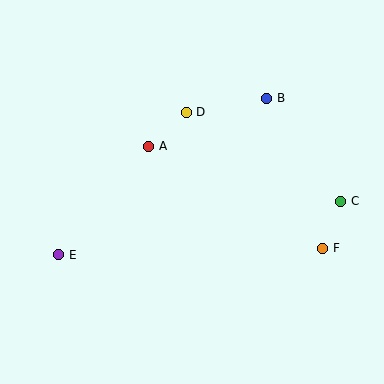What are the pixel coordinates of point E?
Point E is at (59, 255).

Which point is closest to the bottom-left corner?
Point E is closest to the bottom-left corner.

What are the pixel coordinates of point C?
Point C is at (341, 201).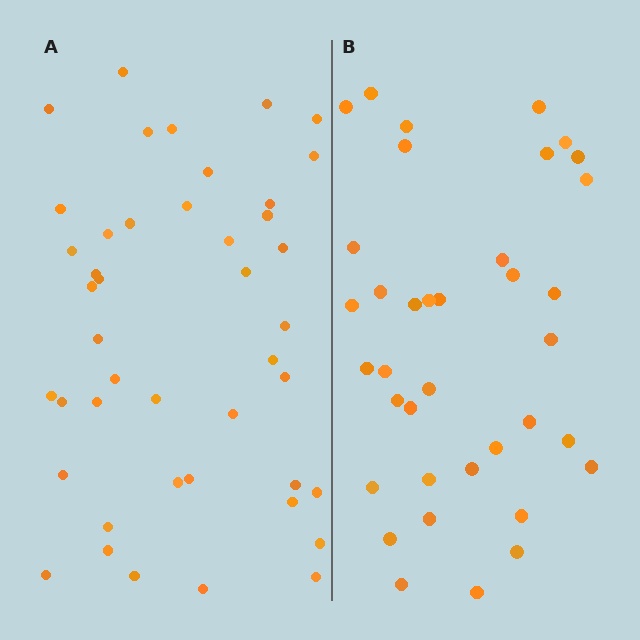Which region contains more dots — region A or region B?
Region A (the left region) has more dots.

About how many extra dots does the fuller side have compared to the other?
Region A has roughly 8 or so more dots than region B.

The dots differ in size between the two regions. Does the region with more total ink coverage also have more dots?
No. Region B has more total ink coverage because its dots are larger, but region A actually contains more individual dots. Total area can be misleading — the number of items is what matters here.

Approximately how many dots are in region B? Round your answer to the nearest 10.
About 40 dots. (The exact count is 37, which rounds to 40.)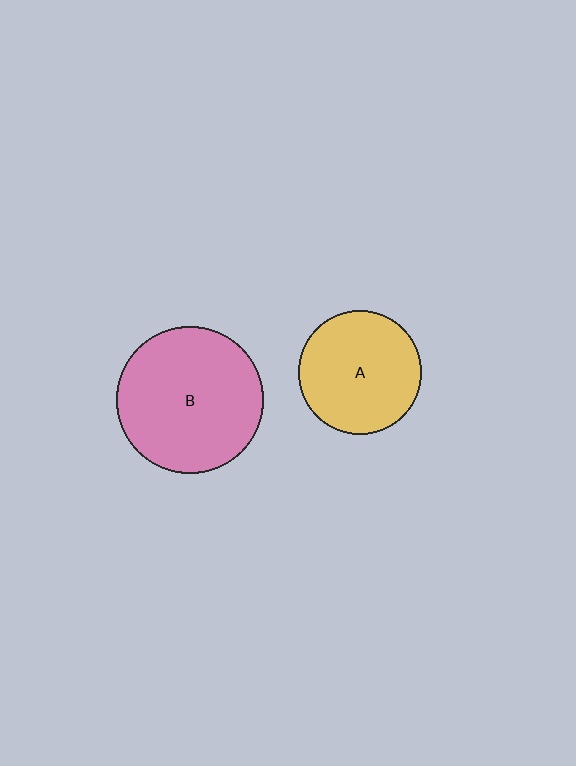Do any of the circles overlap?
No, none of the circles overlap.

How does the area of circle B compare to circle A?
Approximately 1.4 times.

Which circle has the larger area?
Circle B (pink).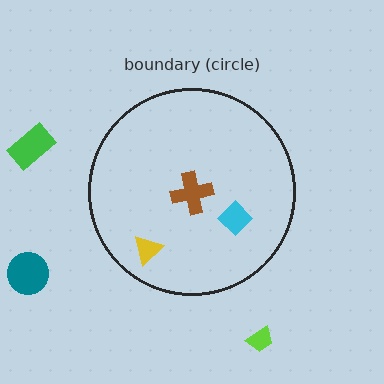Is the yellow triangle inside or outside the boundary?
Inside.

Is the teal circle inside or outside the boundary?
Outside.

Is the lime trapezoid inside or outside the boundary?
Outside.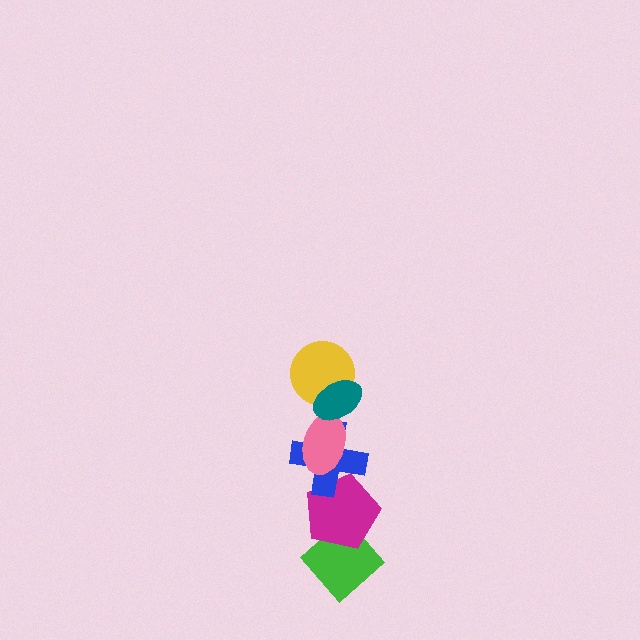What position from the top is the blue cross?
The blue cross is 4th from the top.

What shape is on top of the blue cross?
The pink ellipse is on top of the blue cross.